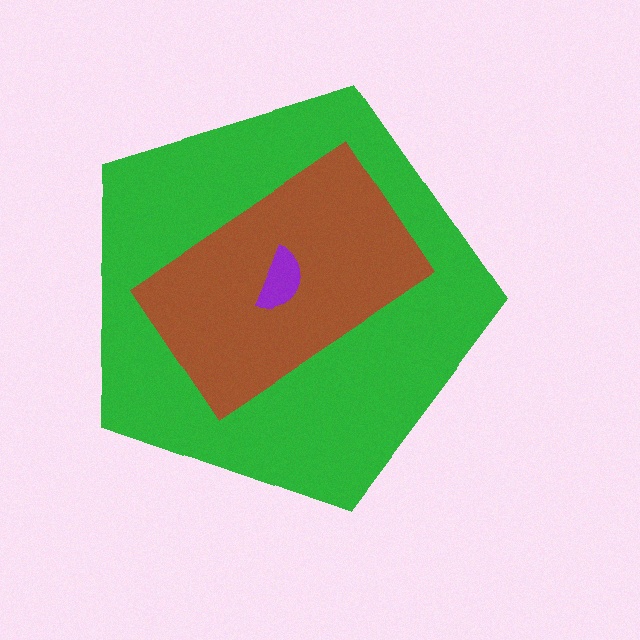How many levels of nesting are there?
3.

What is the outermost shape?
The green pentagon.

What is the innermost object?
The purple semicircle.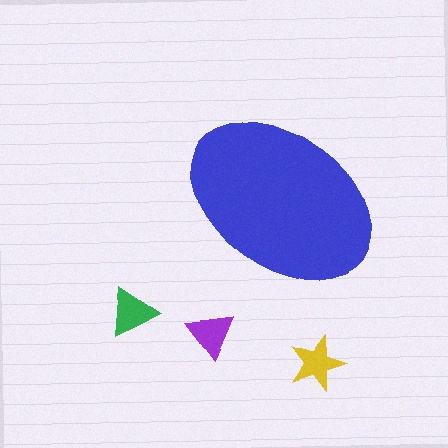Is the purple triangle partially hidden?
No, the purple triangle is fully visible.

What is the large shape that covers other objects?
A blue ellipse.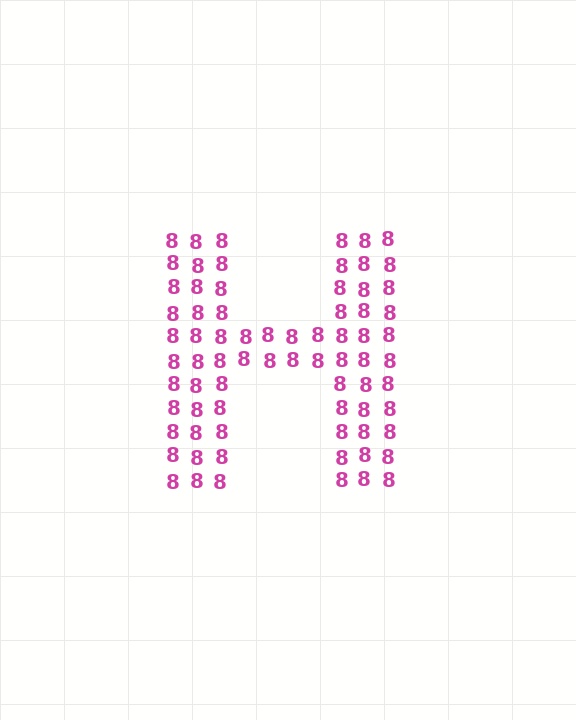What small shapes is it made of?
It is made of small digit 8's.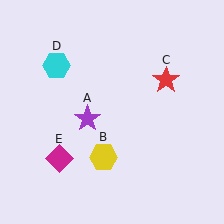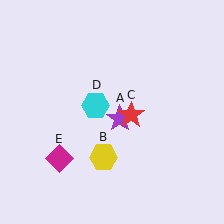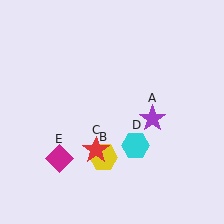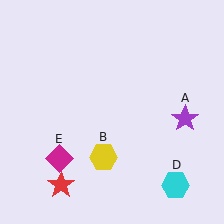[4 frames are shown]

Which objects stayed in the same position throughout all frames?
Yellow hexagon (object B) and magenta diamond (object E) remained stationary.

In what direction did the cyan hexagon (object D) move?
The cyan hexagon (object D) moved down and to the right.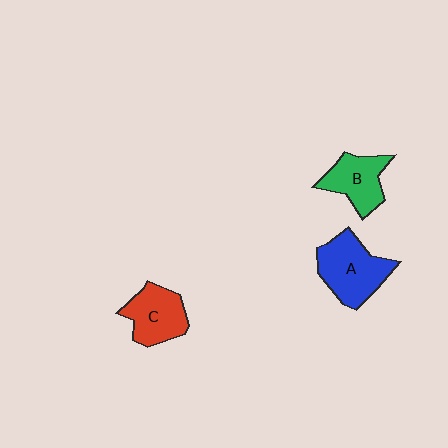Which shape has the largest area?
Shape A (blue).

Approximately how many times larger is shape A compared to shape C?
Approximately 1.3 times.